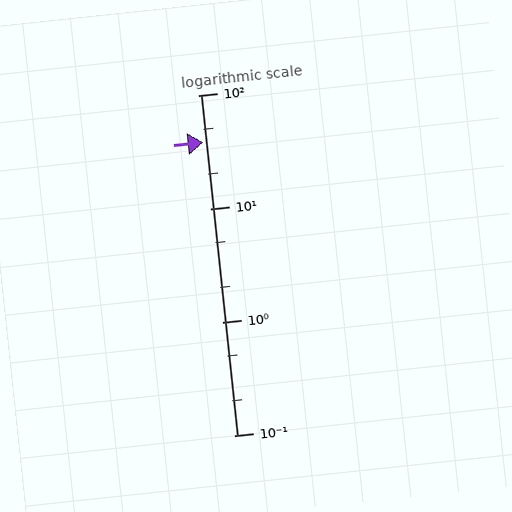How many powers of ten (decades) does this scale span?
The scale spans 3 decades, from 0.1 to 100.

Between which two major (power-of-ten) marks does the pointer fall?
The pointer is between 10 and 100.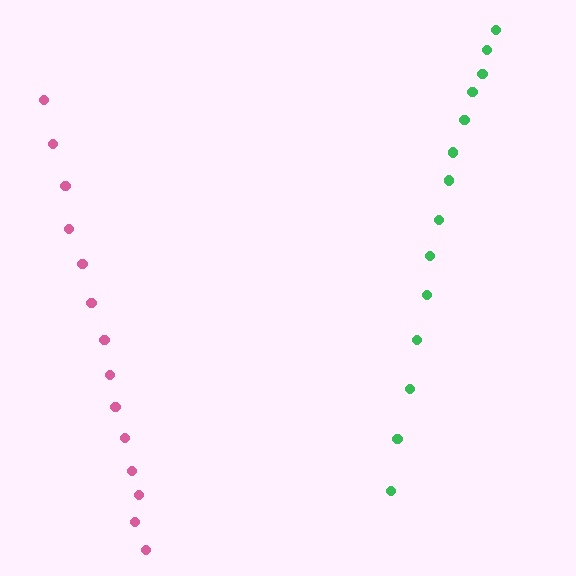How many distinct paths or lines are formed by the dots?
There are 2 distinct paths.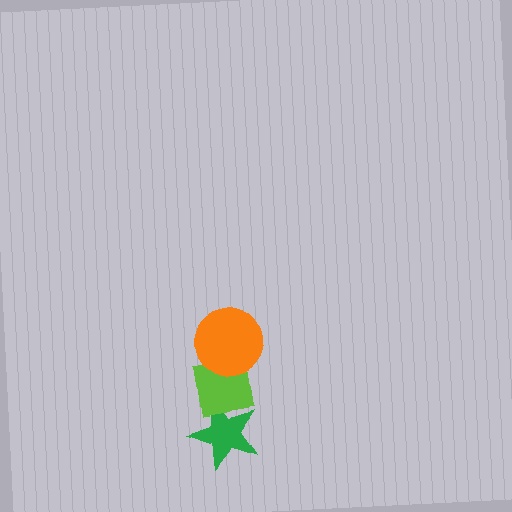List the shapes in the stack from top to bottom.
From top to bottom: the orange circle, the lime square, the green star.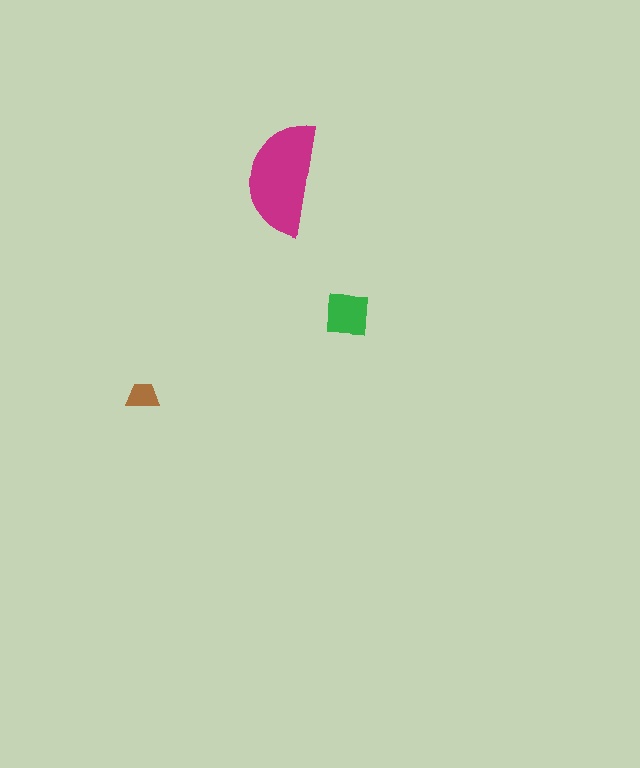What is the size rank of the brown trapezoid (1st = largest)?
3rd.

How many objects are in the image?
There are 3 objects in the image.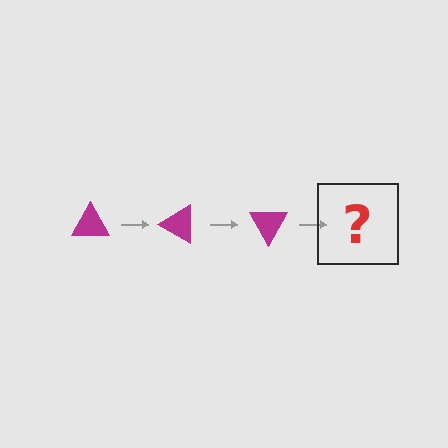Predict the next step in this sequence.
The next step is a magenta triangle rotated 90 degrees.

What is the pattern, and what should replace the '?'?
The pattern is that the triangle rotates 30 degrees each step. The '?' should be a magenta triangle rotated 90 degrees.